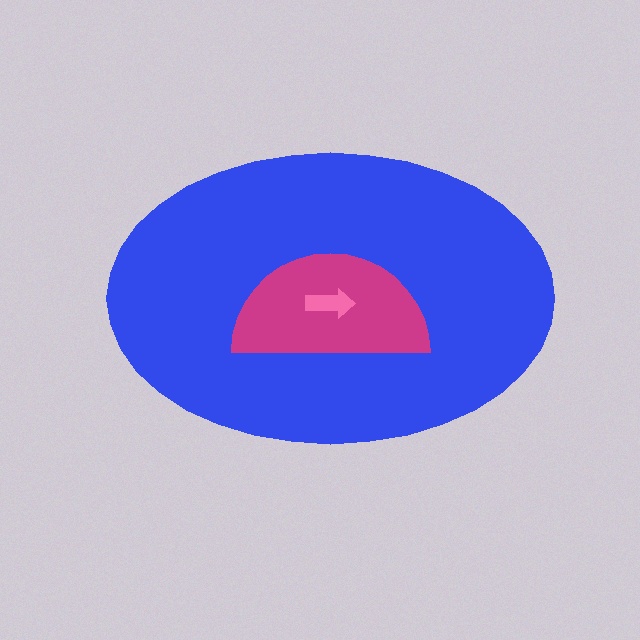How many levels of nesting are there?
3.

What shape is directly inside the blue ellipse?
The magenta semicircle.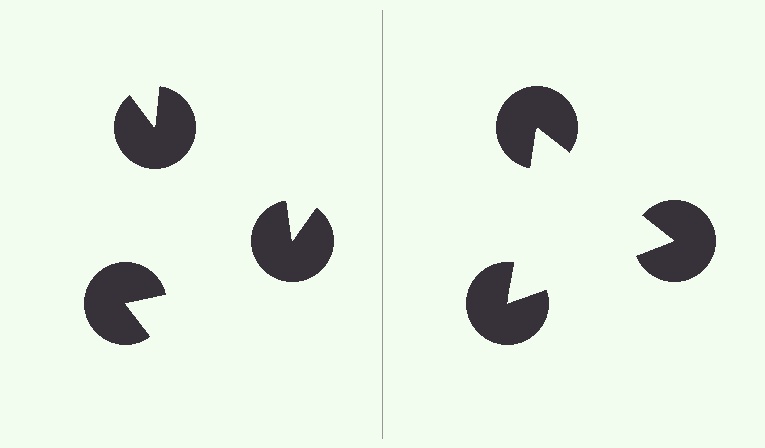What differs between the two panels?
The pac-man discs are positioned identically on both sides; only the wedge orientations differ. On the right they align to a triangle; on the left they are misaligned.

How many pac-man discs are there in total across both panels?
6 — 3 on each side.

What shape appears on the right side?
An illusory triangle.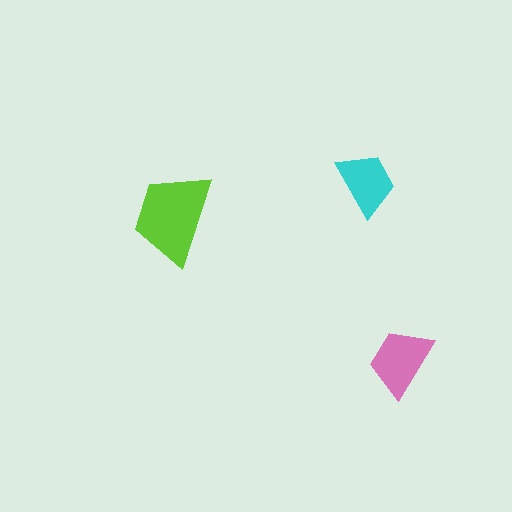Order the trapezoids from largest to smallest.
the lime one, the pink one, the cyan one.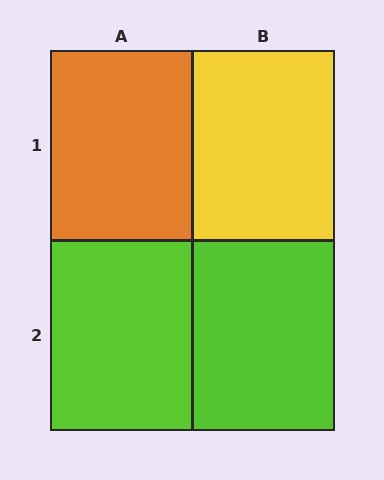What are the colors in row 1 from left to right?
Orange, yellow.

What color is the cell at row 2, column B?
Lime.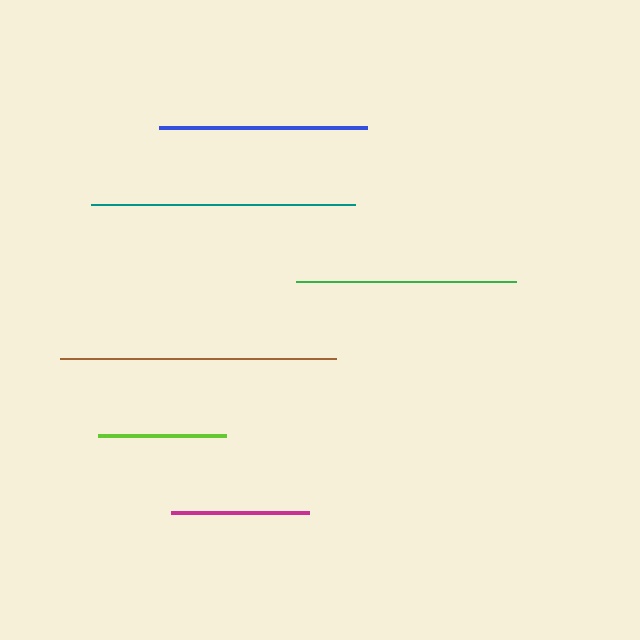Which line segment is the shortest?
The lime line is the shortest at approximately 128 pixels.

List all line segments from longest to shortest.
From longest to shortest: brown, teal, green, blue, magenta, lime.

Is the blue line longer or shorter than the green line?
The green line is longer than the blue line.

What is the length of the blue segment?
The blue segment is approximately 208 pixels long.